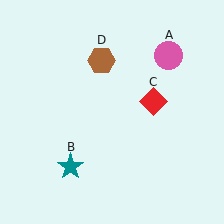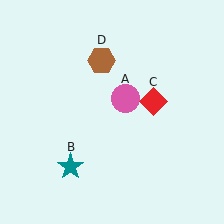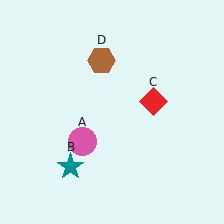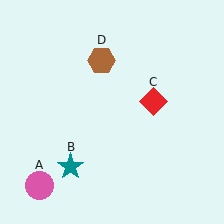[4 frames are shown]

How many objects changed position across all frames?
1 object changed position: pink circle (object A).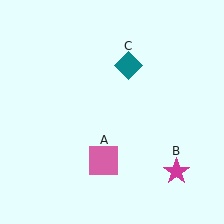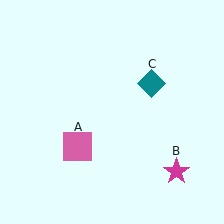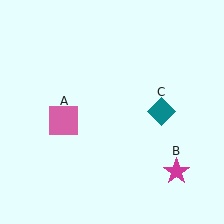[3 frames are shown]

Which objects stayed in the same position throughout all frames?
Magenta star (object B) remained stationary.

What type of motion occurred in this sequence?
The pink square (object A), teal diamond (object C) rotated clockwise around the center of the scene.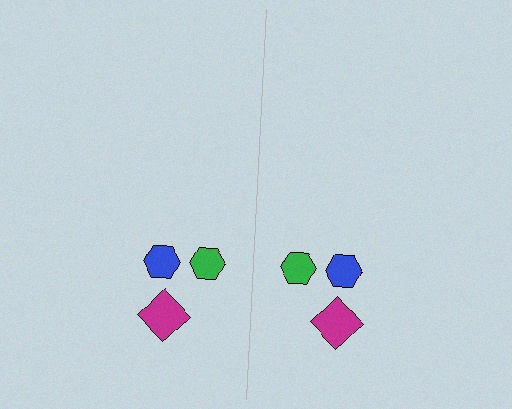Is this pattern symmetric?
Yes, this pattern has bilateral (reflection) symmetry.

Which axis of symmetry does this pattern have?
The pattern has a vertical axis of symmetry running through the center of the image.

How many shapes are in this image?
There are 6 shapes in this image.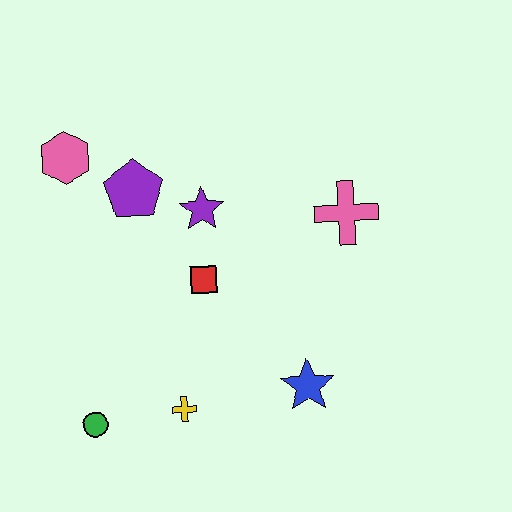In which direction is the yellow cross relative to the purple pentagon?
The yellow cross is below the purple pentagon.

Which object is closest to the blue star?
The yellow cross is closest to the blue star.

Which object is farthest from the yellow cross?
The pink hexagon is farthest from the yellow cross.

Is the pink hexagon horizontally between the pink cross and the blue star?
No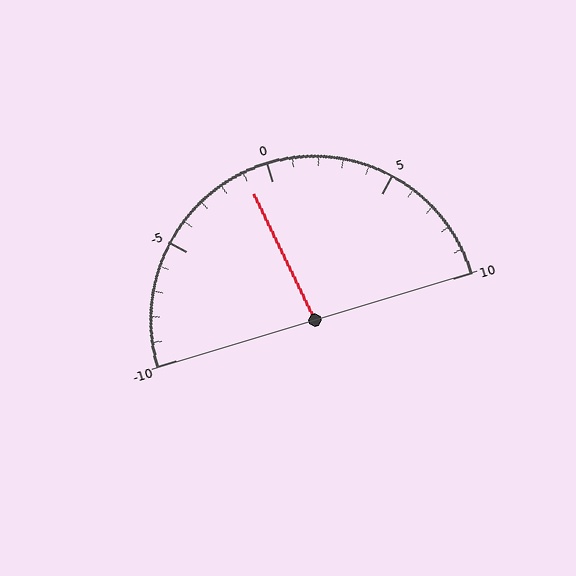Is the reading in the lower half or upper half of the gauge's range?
The reading is in the lower half of the range (-10 to 10).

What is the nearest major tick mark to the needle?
The nearest major tick mark is 0.